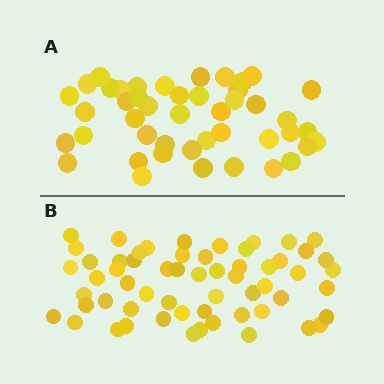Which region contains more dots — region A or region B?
Region B (the bottom region) has more dots.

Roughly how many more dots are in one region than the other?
Region B has approximately 15 more dots than region A.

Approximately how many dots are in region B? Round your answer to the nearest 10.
About 60 dots. (The exact count is 59, which rounds to 60.)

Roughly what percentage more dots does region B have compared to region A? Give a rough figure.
About 30% more.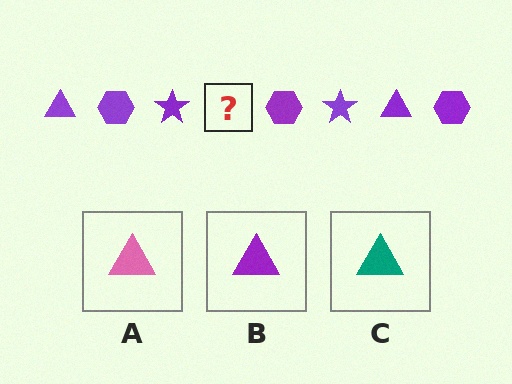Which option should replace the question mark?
Option B.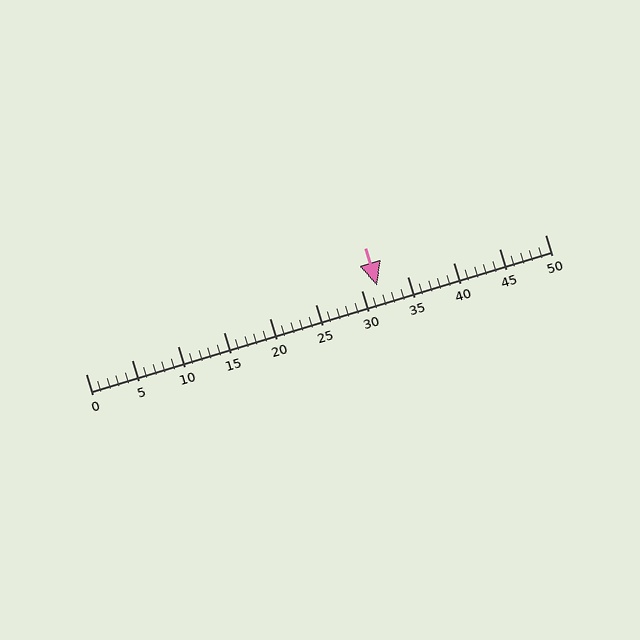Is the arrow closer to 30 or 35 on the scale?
The arrow is closer to 30.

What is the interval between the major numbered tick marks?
The major tick marks are spaced 5 units apart.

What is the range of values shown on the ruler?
The ruler shows values from 0 to 50.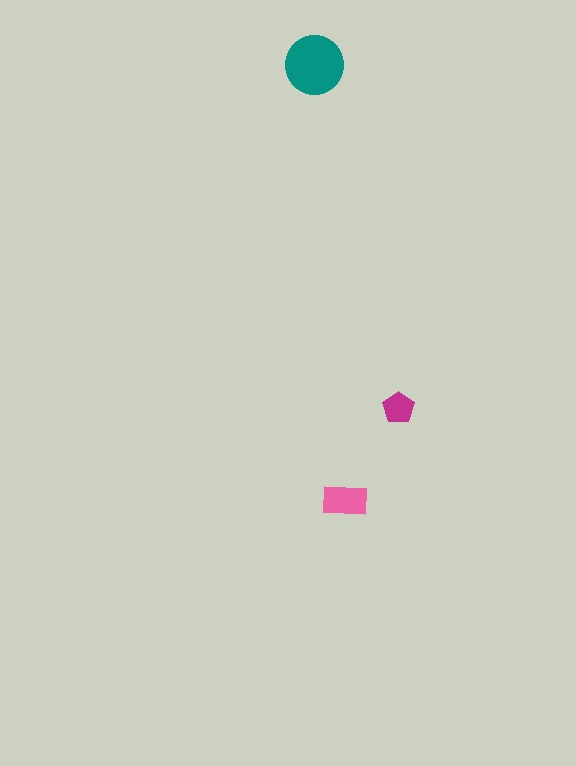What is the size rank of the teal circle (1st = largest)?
1st.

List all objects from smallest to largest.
The magenta pentagon, the pink rectangle, the teal circle.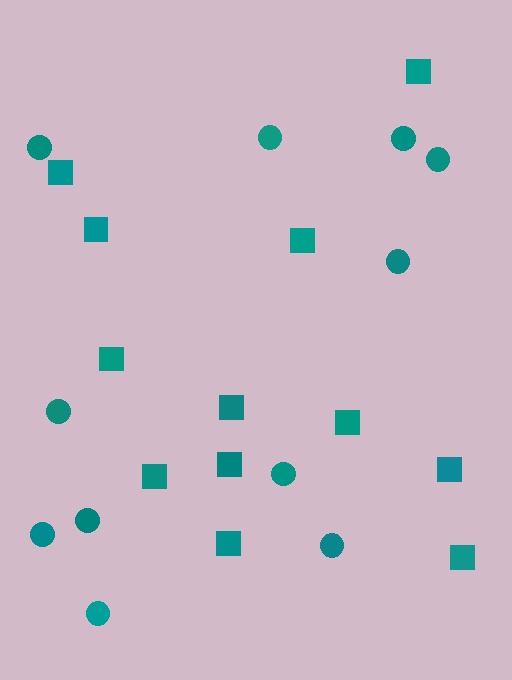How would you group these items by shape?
There are 2 groups: one group of circles (11) and one group of squares (12).